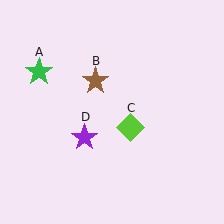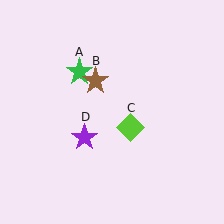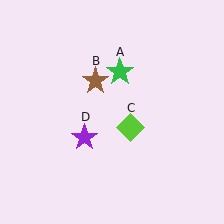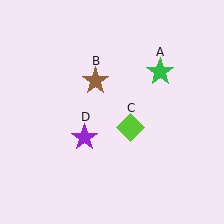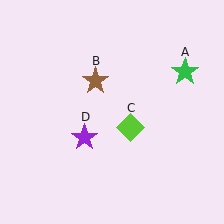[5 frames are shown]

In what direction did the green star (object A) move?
The green star (object A) moved right.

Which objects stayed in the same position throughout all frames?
Brown star (object B) and lime diamond (object C) and purple star (object D) remained stationary.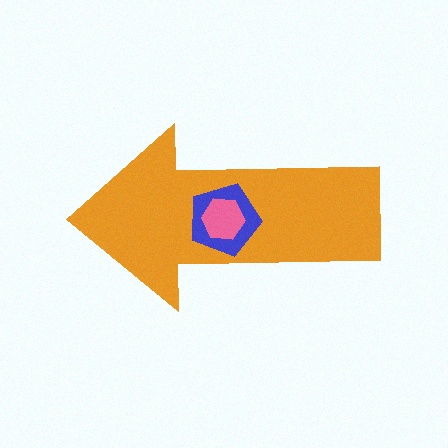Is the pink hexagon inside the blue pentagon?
Yes.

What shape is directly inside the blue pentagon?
The pink hexagon.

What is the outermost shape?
The orange arrow.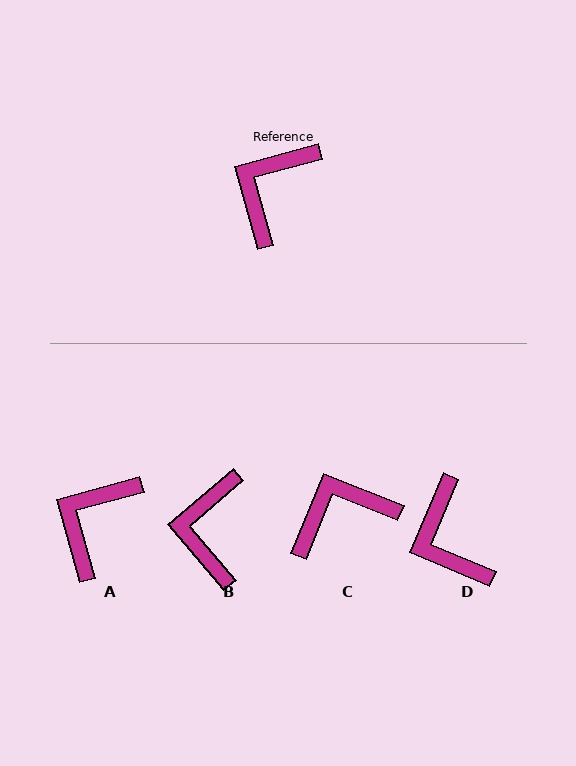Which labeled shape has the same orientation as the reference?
A.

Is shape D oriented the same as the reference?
No, it is off by about 52 degrees.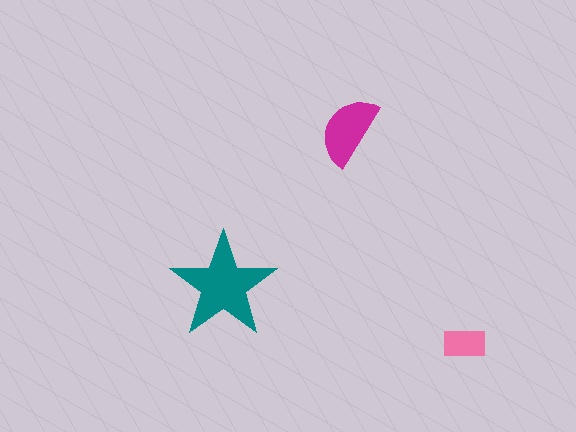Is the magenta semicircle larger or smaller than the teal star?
Smaller.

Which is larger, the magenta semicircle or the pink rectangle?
The magenta semicircle.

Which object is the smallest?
The pink rectangle.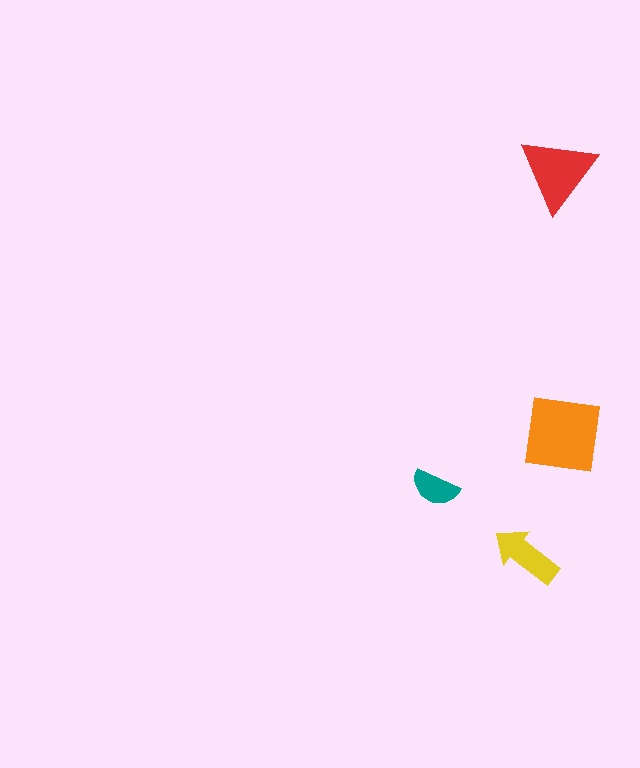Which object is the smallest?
The teal semicircle.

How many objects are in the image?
There are 4 objects in the image.